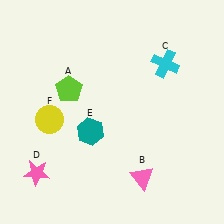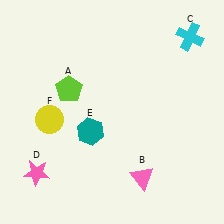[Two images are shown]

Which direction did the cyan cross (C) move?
The cyan cross (C) moved up.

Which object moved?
The cyan cross (C) moved up.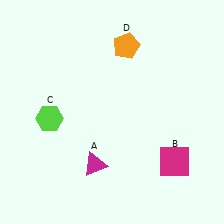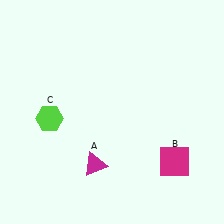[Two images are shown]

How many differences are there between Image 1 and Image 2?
There is 1 difference between the two images.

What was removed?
The orange pentagon (D) was removed in Image 2.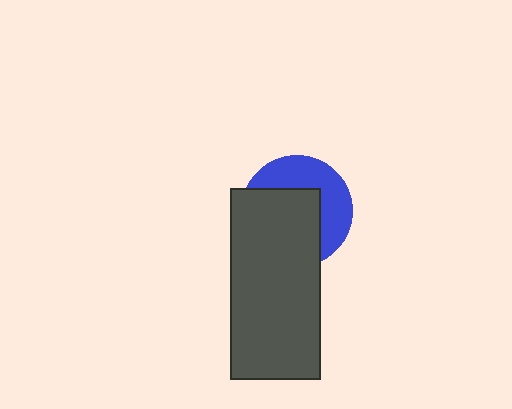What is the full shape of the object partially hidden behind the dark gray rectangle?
The partially hidden object is a blue circle.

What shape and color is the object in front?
The object in front is a dark gray rectangle.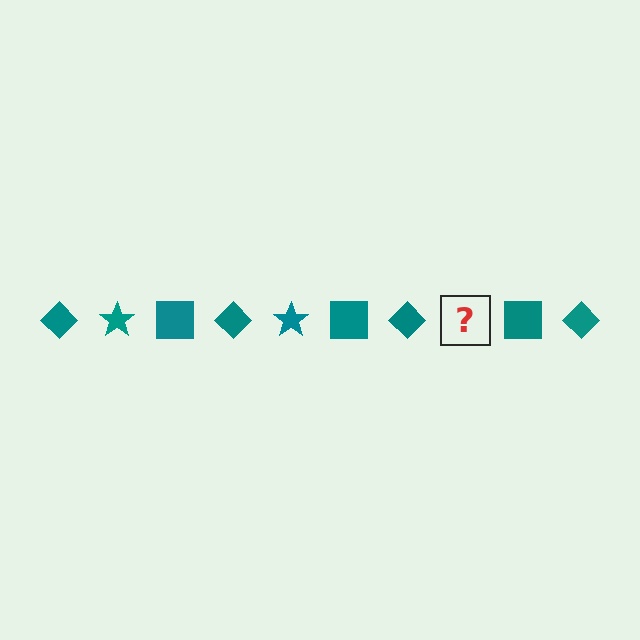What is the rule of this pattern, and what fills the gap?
The rule is that the pattern cycles through diamond, star, square shapes in teal. The gap should be filled with a teal star.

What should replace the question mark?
The question mark should be replaced with a teal star.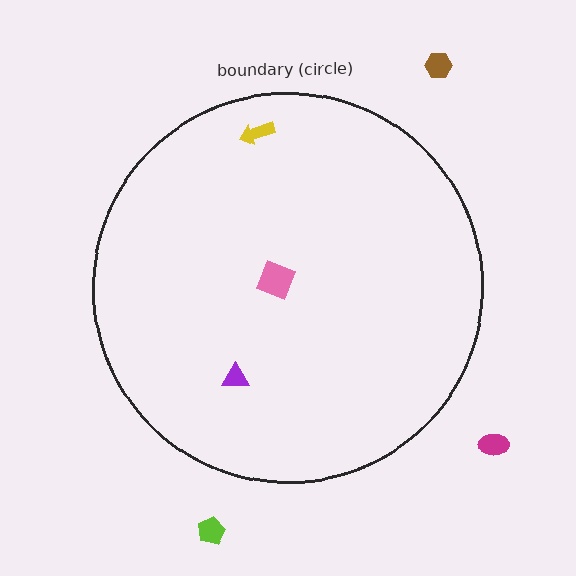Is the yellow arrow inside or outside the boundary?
Inside.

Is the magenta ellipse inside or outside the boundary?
Outside.